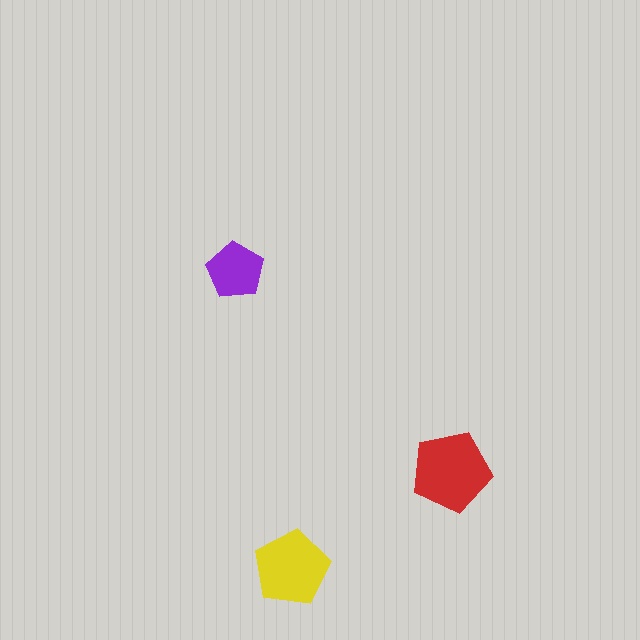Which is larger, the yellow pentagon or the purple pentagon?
The yellow one.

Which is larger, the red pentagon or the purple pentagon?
The red one.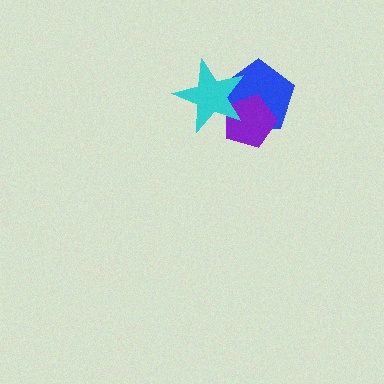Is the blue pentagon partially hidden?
Yes, it is partially covered by another shape.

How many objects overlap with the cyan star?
2 objects overlap with the cyan star.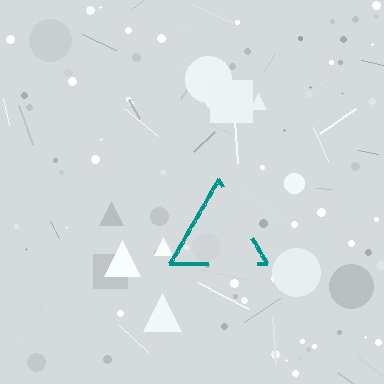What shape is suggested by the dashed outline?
The dashed outline suggests a triangle.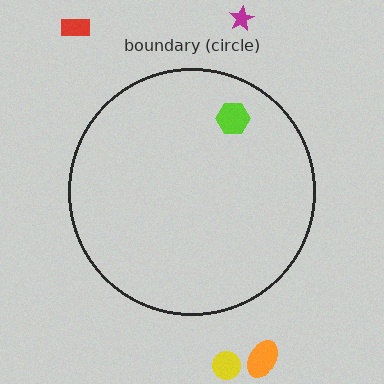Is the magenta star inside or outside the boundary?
Outside.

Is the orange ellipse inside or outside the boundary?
Outside.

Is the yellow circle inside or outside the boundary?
Outside.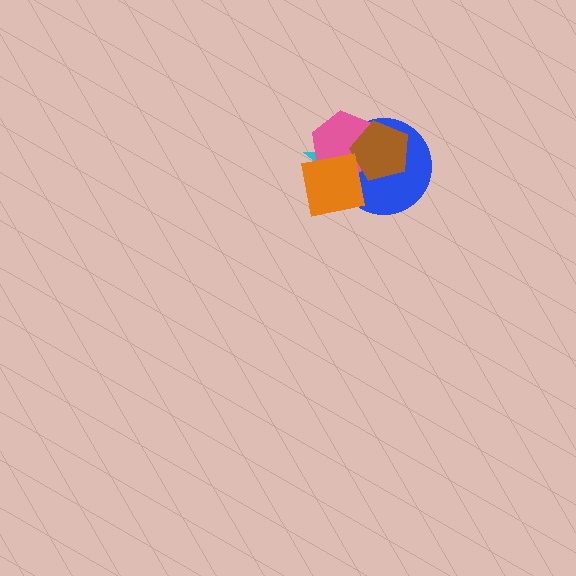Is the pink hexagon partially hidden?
Yes, it is partially covered by another shape.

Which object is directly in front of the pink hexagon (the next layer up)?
The brown pentagon is directly in front of the pink hexagon.